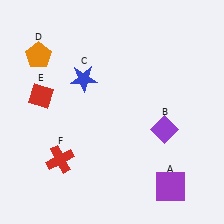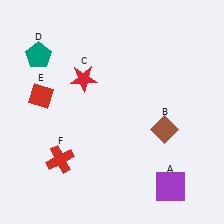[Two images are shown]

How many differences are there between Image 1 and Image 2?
There are 3 differences between the two images.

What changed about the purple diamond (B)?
In Image 1, B is purple. In Image 2, it changed to brown.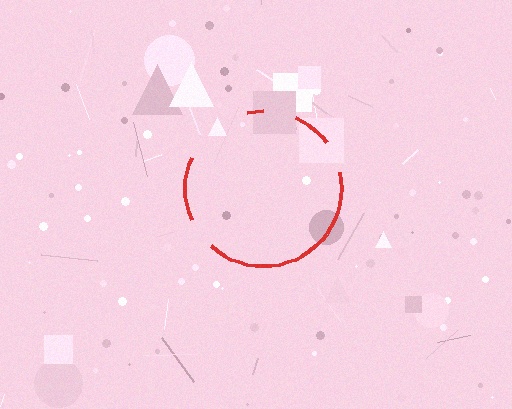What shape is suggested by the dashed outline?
The dashed outline suggests a circle.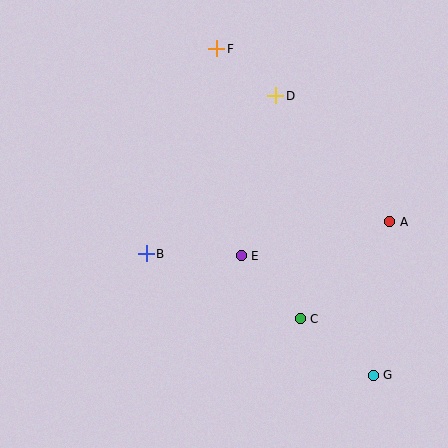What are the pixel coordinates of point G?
Point G is at (373, 375).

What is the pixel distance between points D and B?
The distance between D and B is 204 pixels.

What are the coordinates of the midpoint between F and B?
The midpoint between F and B is at (182, 151).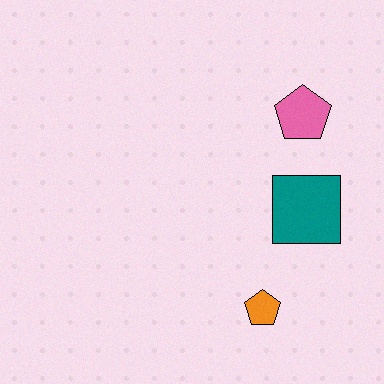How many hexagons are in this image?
There are no hexagons.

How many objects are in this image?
There are 3 objects.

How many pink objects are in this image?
There is 1 pink object.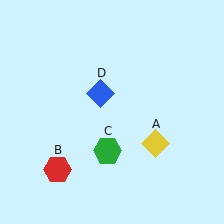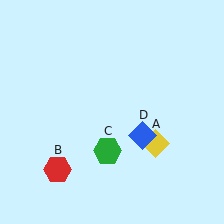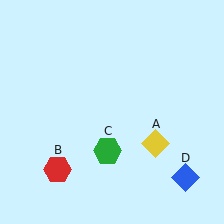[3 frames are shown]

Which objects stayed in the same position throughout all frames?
Yellow diamond (object A) and red hexagon (object B) and green hexagon (object C) remained stationary.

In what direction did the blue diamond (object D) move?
The blue diamond (object D) moved down and to the right.